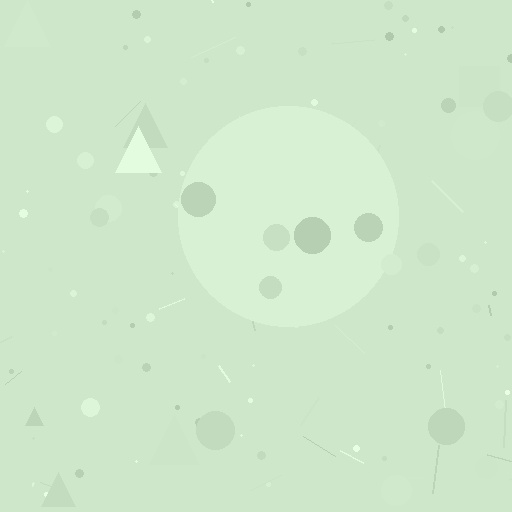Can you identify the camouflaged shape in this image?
The camouflaged shape is a circle.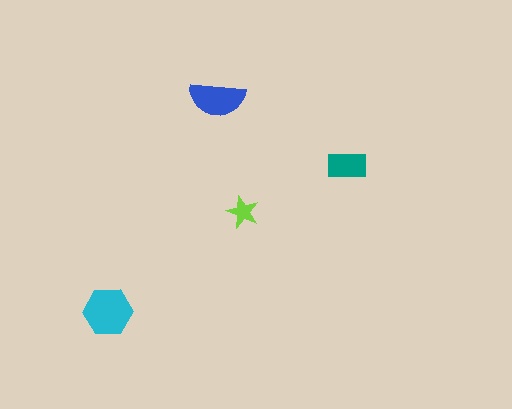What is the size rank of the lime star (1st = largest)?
4th.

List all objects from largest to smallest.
The cyan hexagon, the blue semicircle, the teal rectangle, the lime star.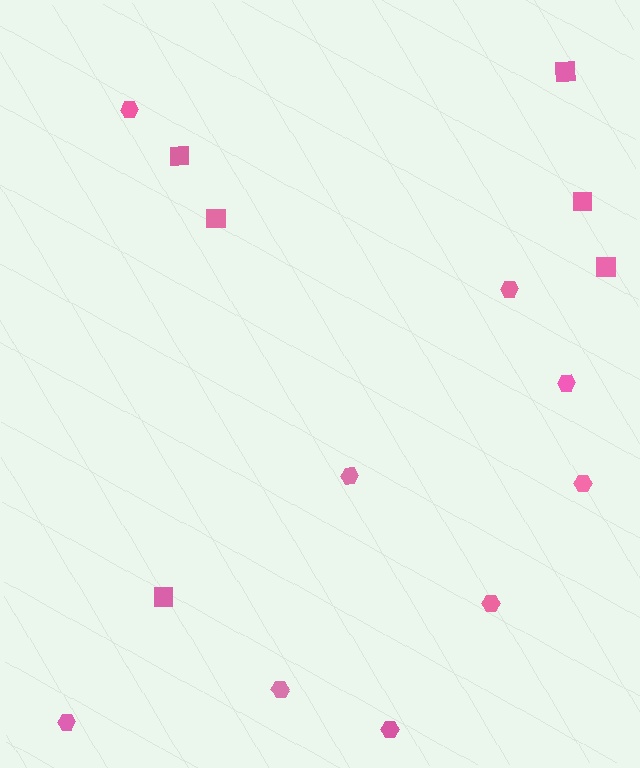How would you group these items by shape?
There are 2 groups: one group of hexagons (9) and one group of squares (6).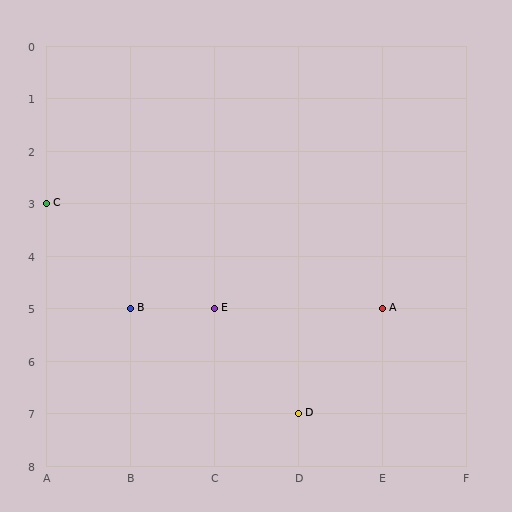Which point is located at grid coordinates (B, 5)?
Point B is at (B, 5).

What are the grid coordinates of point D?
Point D is at grid coordinates (D, 7).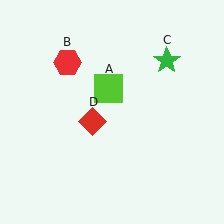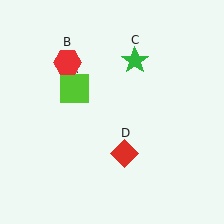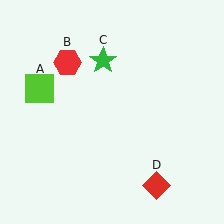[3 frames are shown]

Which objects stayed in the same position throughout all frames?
Red hexagon (object B) remained stationary.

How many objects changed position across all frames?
3 objects changed position: lime square (object A), green star (object C), red diamond (object D).